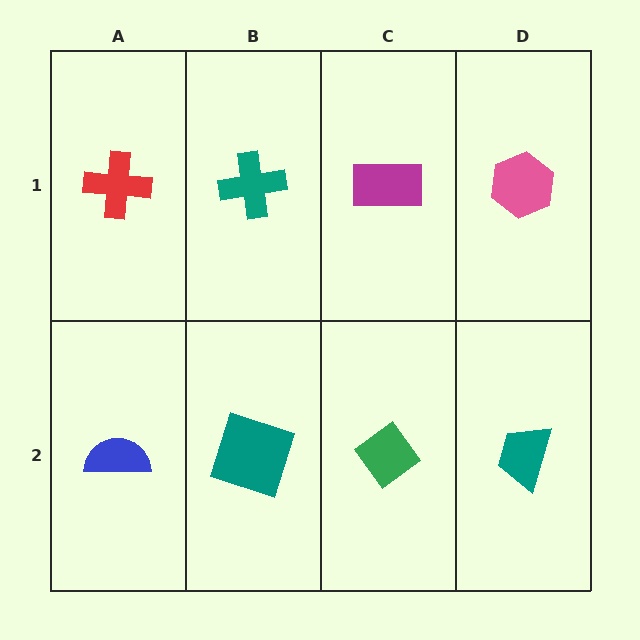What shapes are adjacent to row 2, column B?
A teal cross (row 1, column B), a blue semicircle (row 2, column A), a green diamond (row 2, column C).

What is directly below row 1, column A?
A blue semicircle.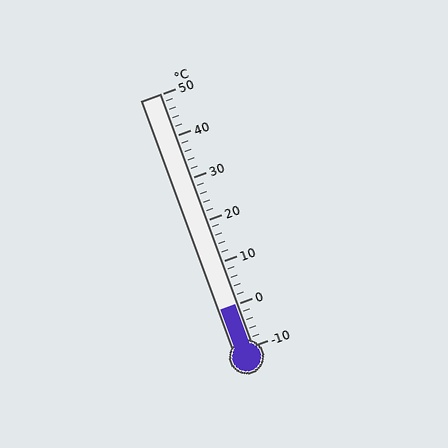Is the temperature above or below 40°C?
The temperature is below 40°C.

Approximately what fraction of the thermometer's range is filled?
The thermometer is filled to approximately 15% of its range.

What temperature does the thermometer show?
The thermometer shows approximately 0°C.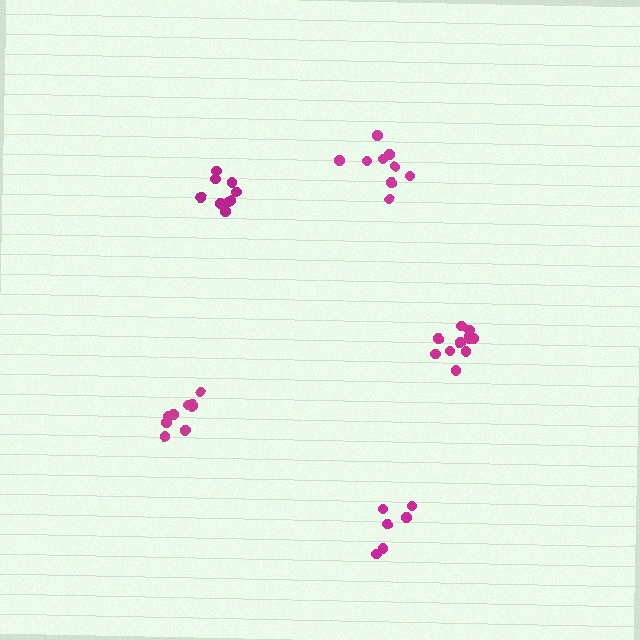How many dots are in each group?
Group 1: 6 dots, Group 2: 10 dots, Group 3: 9 dots, Group 4: 11 dots, Group 5: 9 dots (45 total).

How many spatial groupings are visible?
There are 5 spatial groupings.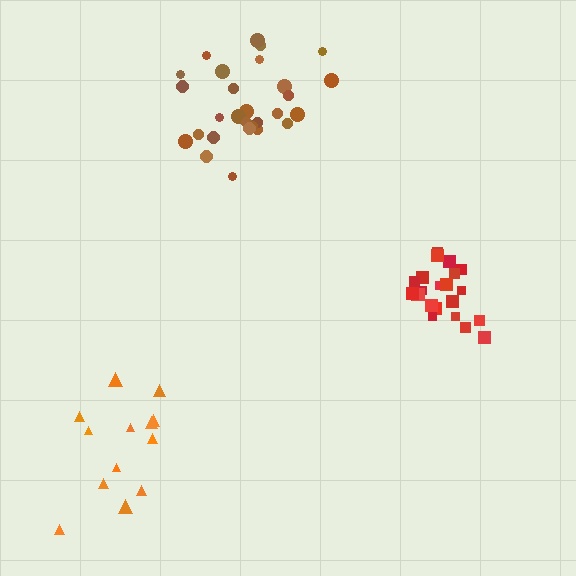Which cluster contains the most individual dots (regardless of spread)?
Brown (28).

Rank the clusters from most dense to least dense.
red, brown, orange.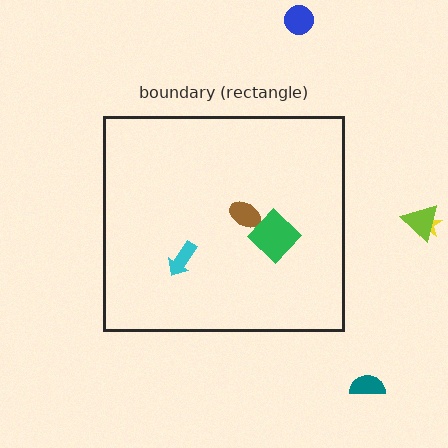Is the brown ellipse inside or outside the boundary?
Inside.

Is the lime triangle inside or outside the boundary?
Outside.